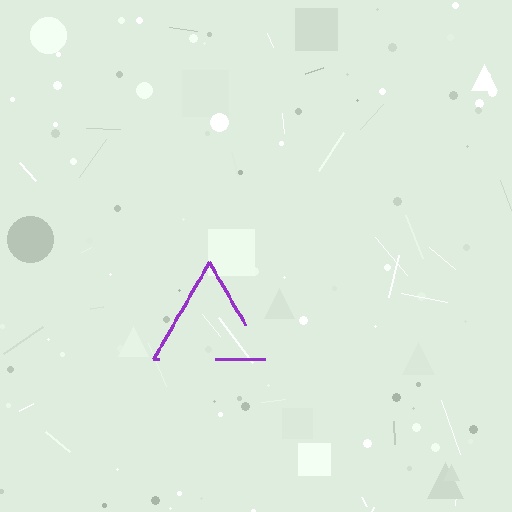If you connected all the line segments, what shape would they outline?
They would outline a triangle.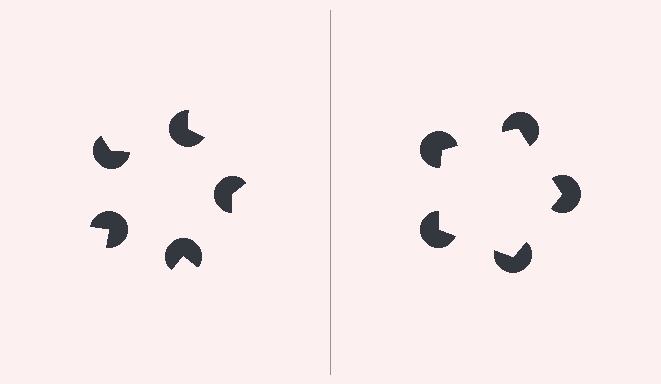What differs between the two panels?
The pac-man discs are positioned identically on both sides; only the wedge orientations differ. On the right they align to a pentagon; on the left they are misaligned.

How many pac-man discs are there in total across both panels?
10 — 5 on each side.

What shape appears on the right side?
An illusory pentagon.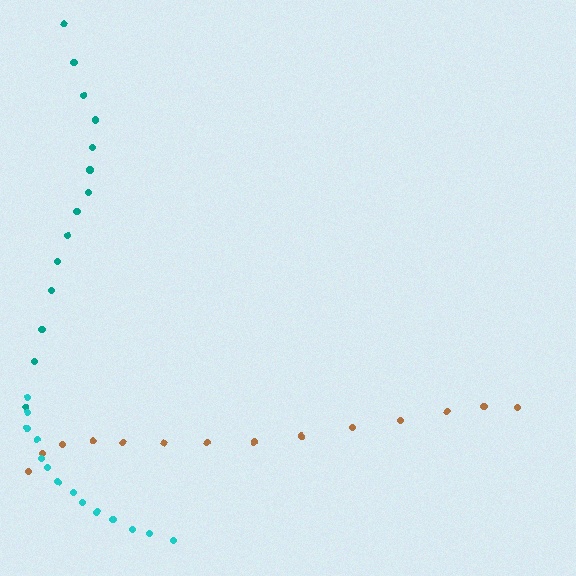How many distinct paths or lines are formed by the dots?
There are 3 distinct paths.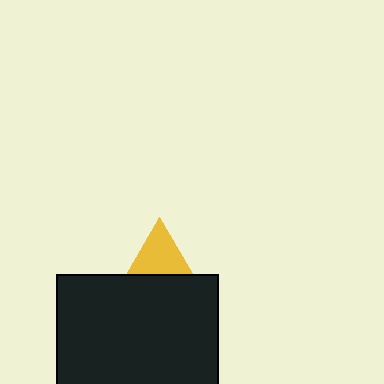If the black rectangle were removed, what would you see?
You would see the complete yellow triangle.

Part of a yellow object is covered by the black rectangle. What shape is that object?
It is a triangle.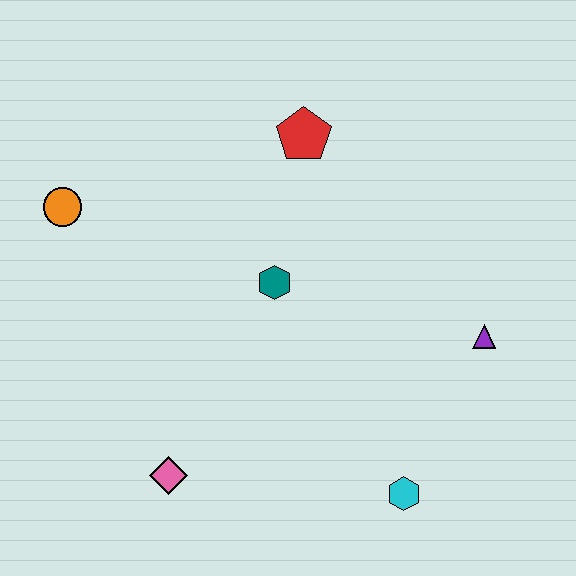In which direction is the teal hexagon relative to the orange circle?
The teal hexagon is to the right of the orange circle.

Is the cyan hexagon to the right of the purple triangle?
No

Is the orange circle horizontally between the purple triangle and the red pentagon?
No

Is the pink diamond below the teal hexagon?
Yes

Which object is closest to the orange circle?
The teal hexagon is closest to the orange circle.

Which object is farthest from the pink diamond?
The red pentagon is farthest from the pink diamond.